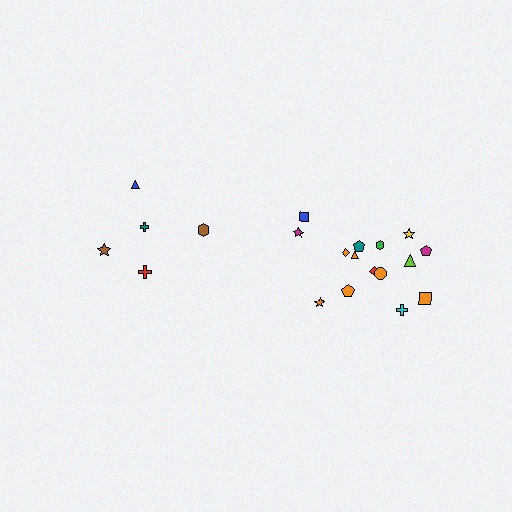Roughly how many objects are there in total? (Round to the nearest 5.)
Roughly 20 objects in total.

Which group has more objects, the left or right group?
The right group.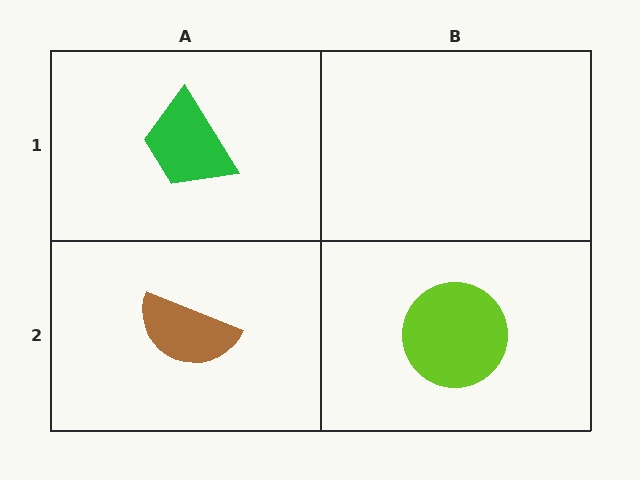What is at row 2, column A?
A brown semicircle.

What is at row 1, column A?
A green trapezoid.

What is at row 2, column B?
A lime circle.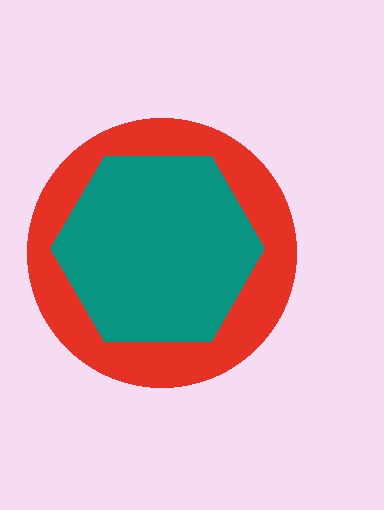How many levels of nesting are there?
2.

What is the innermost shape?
The teal hexagon.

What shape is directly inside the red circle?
The teal hexagon.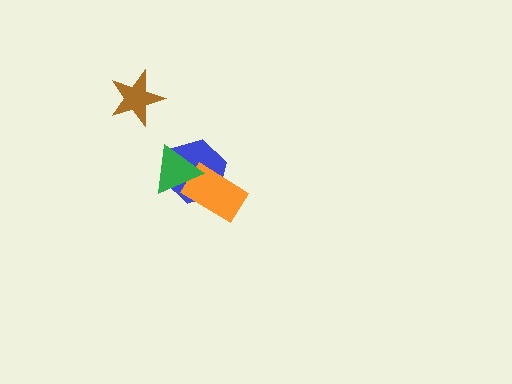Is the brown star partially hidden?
No, no other shape covers it.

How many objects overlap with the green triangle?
2 objects overlap with the green triangle.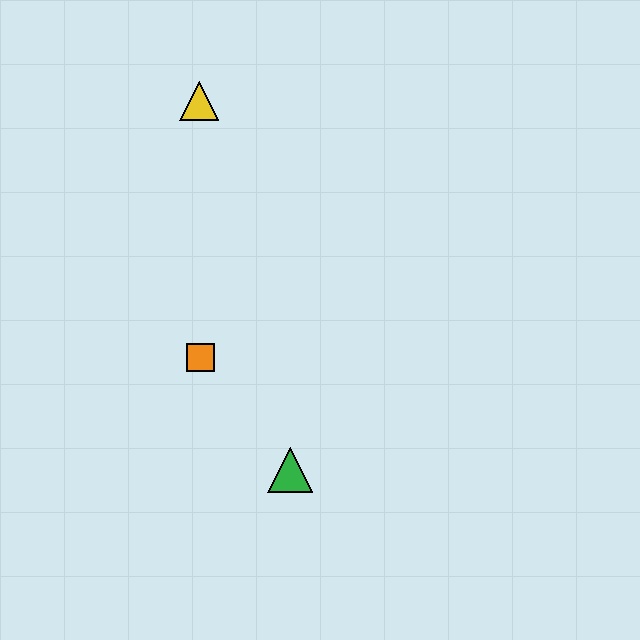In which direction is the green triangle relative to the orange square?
The green triangle is below the orange square.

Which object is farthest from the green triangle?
The yellow triangle is farthest from the green triangle.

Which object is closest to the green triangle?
The orange square is closest to the green triangle.